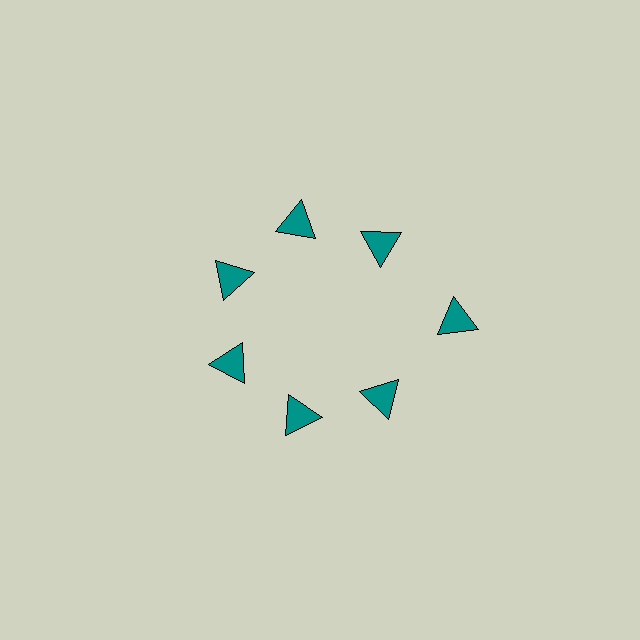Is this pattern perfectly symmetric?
No. The 7 teal triangles are arranged in a ring, but one element near the 3 o'clock position is pushed outward from the center, breaking the 7-fold rotational symmetry.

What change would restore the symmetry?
The symmetry would be restored by moving it inward, back onto the ring so that all 7 triangles sit at equal angles and equal distance from the center.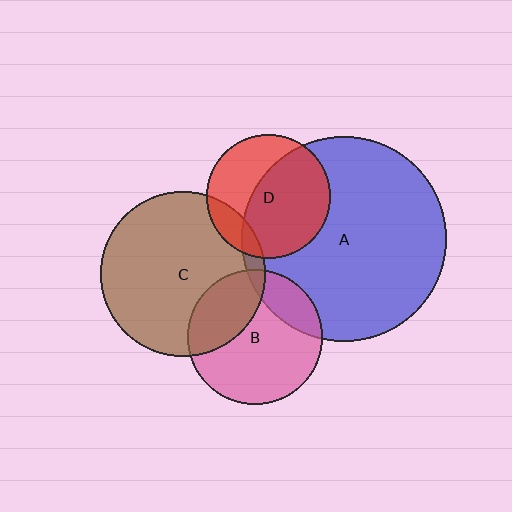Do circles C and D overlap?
Yes.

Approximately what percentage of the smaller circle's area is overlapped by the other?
Approximately 15%.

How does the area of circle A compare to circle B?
Approximately 2.3 times.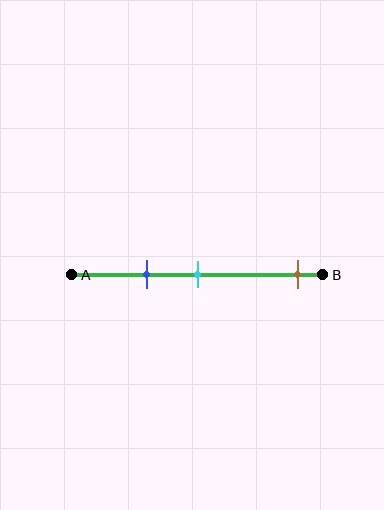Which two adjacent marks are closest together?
The blue and cyan marks are the closest adjacent pair.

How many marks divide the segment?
There are 3 marks dividing the segment.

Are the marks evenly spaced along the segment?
No, the marks are not evenly spaced.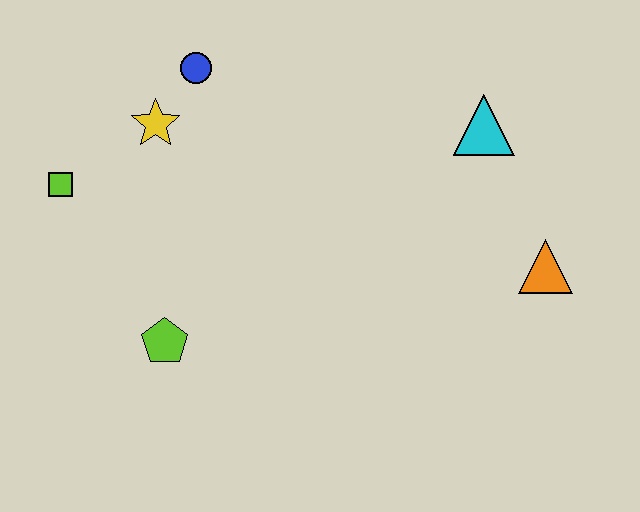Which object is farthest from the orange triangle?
The lime square is farthest from the orange triangle.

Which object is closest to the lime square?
The yellow star is closest to the lime square.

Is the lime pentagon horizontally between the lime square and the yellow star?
No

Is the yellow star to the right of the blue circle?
No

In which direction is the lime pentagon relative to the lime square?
The lime pentagon is below the lime square.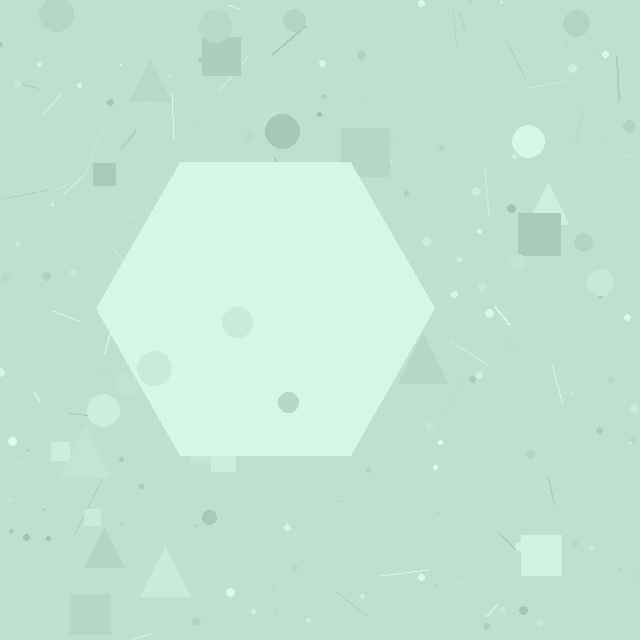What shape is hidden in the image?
A hexagon is hidden in the image.